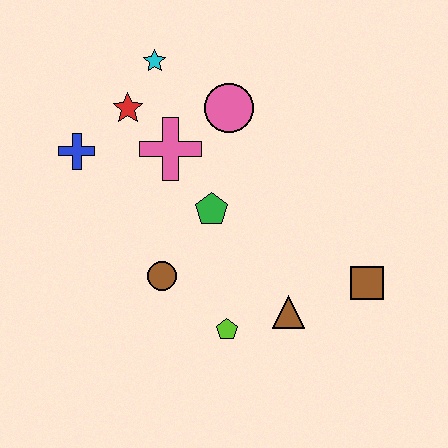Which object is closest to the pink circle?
The pink cross is closest to the pink circle.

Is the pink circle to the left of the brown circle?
No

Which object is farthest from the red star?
The brown square is farthest from the red star.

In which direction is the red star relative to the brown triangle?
The red star is above the brown triangle.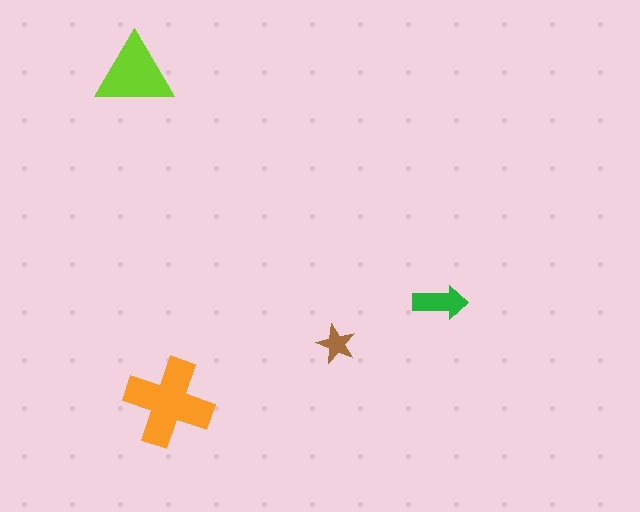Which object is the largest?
The orange cross.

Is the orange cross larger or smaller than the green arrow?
Larger.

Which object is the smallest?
The brown star.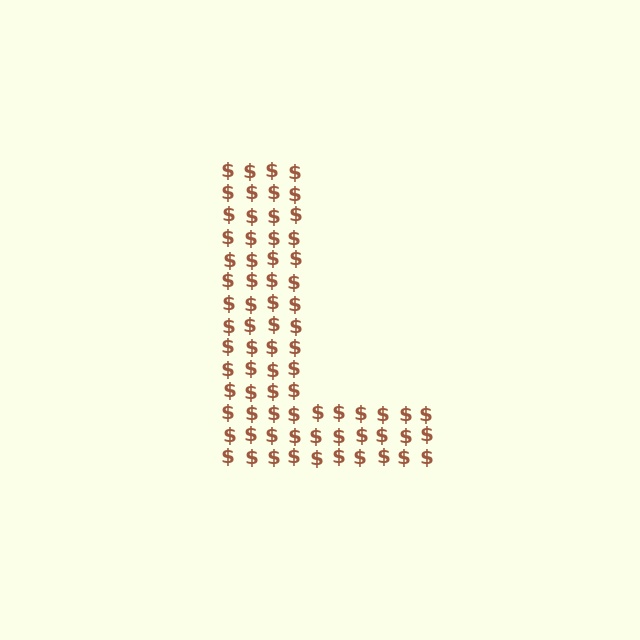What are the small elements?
The small elements are dollar signs.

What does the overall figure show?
The overall figure shows the letter L.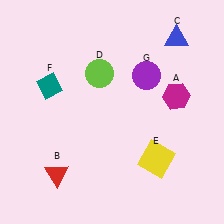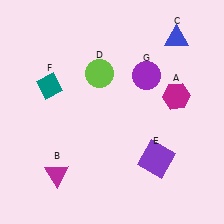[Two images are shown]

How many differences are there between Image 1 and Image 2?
There are 2 differences between the two images.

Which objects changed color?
B changed from red to magenta. E changed from yellow to purple.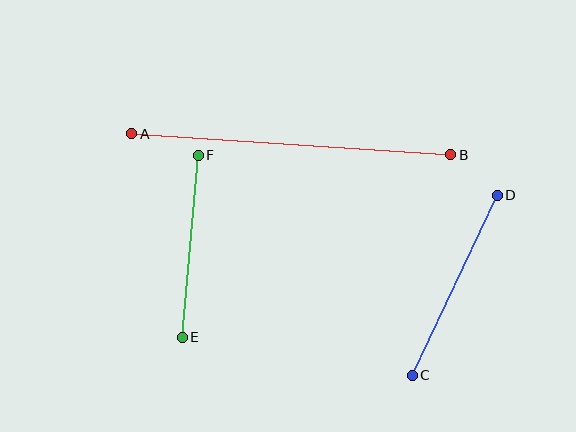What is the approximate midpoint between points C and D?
The midpoint is at approximately (455, 285) pixels.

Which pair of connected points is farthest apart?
Points A and B are farthest apart.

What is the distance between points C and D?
The distance is approximately 199 pixels.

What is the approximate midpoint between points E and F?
The midpoint is at approximately (190, 246) pixels.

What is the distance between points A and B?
The distance is approximately 320 pixels.